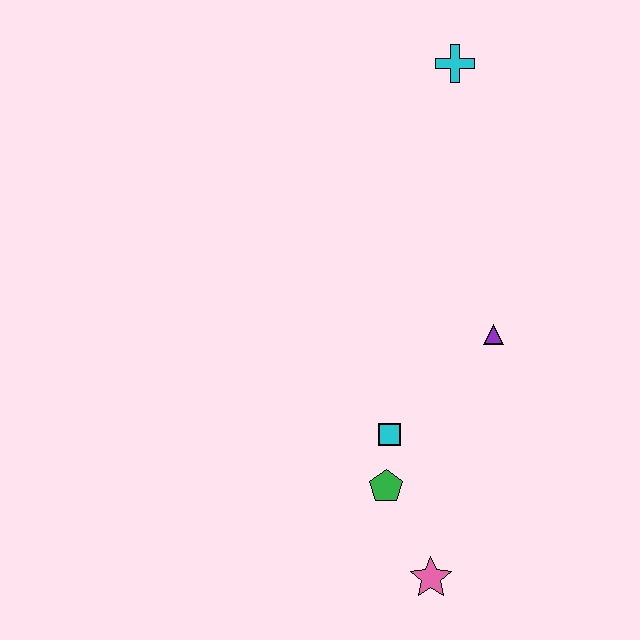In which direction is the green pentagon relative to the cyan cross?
The green pentagon is below the cyan cross.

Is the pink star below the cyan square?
Yes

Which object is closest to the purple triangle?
The cyan square is closest to the purple triangle.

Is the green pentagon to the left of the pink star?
Yes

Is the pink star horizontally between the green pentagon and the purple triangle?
Yes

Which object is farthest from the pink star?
The cyan cross is farthest from the pink star.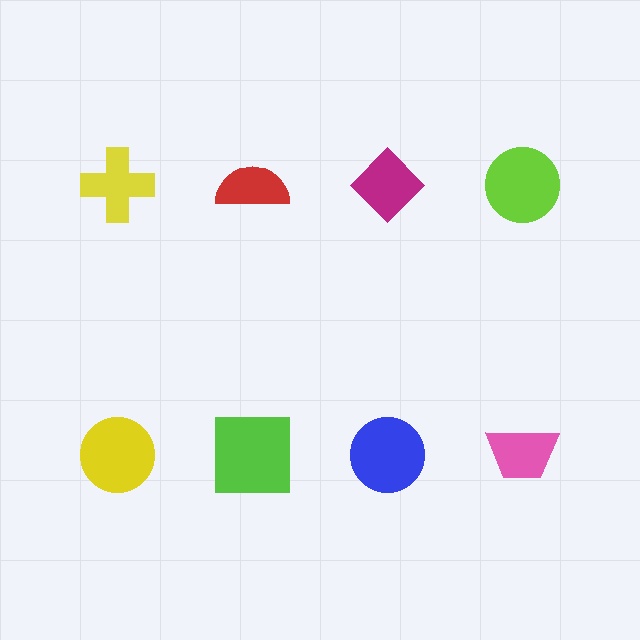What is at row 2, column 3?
A blue circle.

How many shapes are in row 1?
4 shapes.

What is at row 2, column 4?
A pink trapezoid.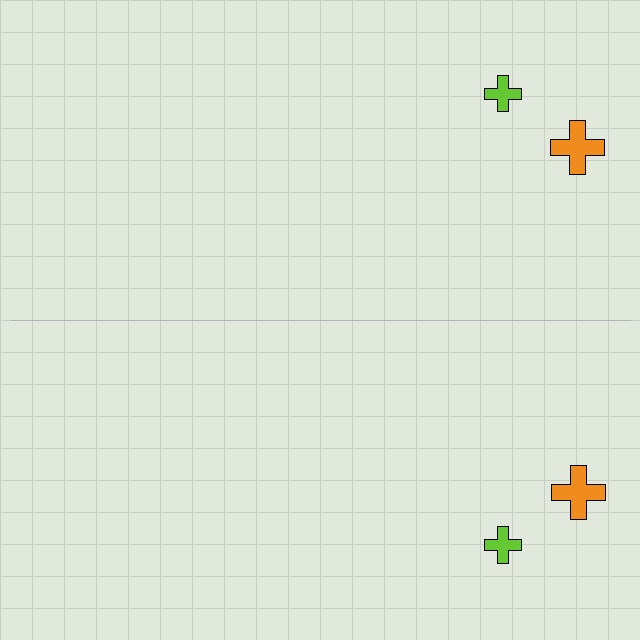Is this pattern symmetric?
Yes, this pattern has bilateral (reflection) symmetry.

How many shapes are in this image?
There are 4 shapes in this image.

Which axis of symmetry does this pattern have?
The pattern has a horizontal axis of symmetry running through the center of the image.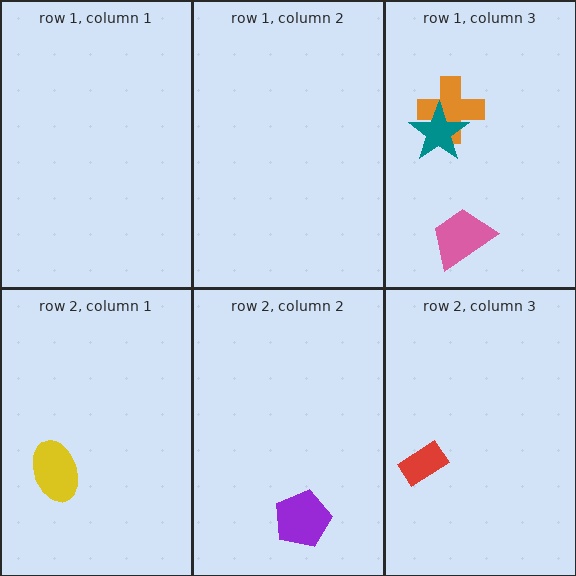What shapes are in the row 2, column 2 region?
The purple pentagon.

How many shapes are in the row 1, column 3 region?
3.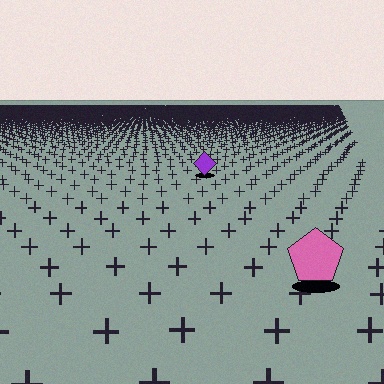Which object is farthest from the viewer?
The purple diamond is farthest from the viewer. It appears smaller and the ground texture around it is denser.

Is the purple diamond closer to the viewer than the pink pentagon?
No. The pink pentagon is closer — you can tell from the texture gradient: the ground texture is coarser near it.